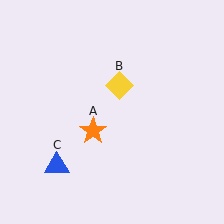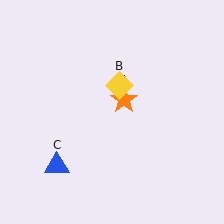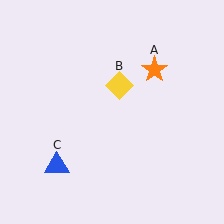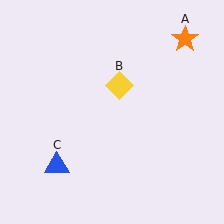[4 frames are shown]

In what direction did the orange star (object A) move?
The orange star (object A) moved up and to the right.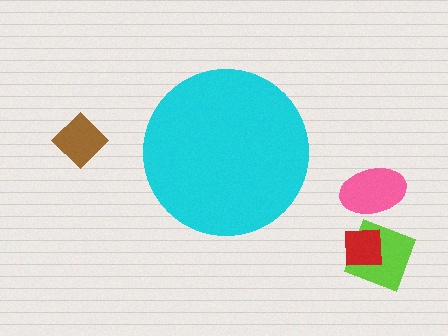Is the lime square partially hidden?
No, the lime square is fully visible.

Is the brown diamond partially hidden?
No, the brown diamond is fully visible.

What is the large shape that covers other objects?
A cyan circle.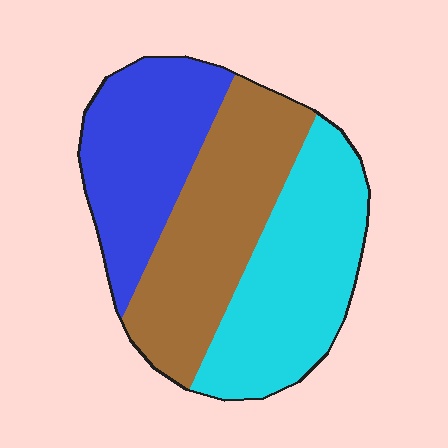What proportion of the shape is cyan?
Cyan covers 35% of the shape.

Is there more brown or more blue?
Brown.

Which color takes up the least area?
Blue, at roughly 30%.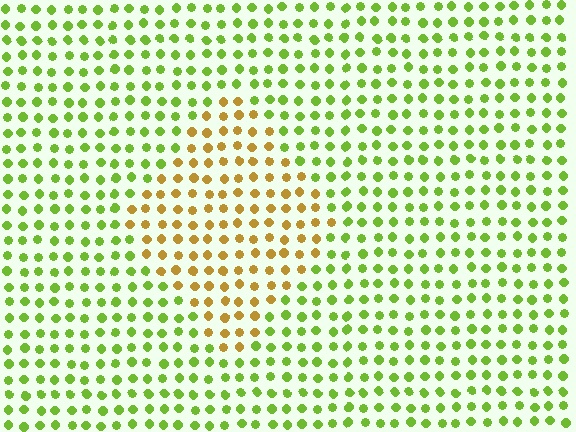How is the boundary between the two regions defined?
The boundary is defined purely by a slight shift in hue (about 51 degrees). Spacing, size, and orientation are identical on both sides.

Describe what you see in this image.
The image is filled with small lime elements in a uniform arrangement. A diamond-shaped region is visible where the elements are tinted to a slightly different hue, forming a subtle color boundary.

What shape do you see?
I see a diamond.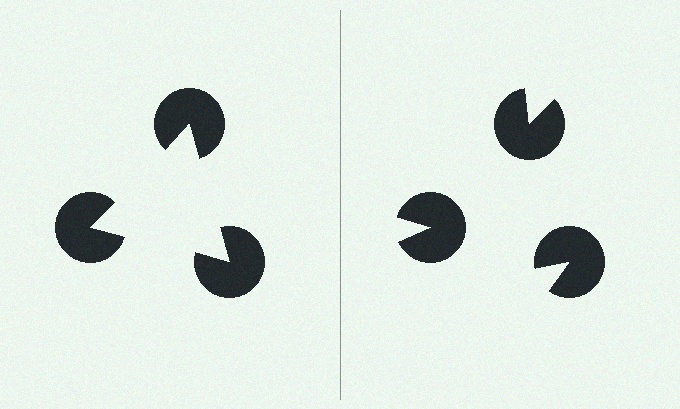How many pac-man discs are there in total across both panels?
6 — 3 on each side.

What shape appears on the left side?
An illusory triangle.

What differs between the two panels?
The pac-man discs are positioned identically on both sides; only the wedge orientations differ. On the left they align to a triangle; on the right they are misaligned.